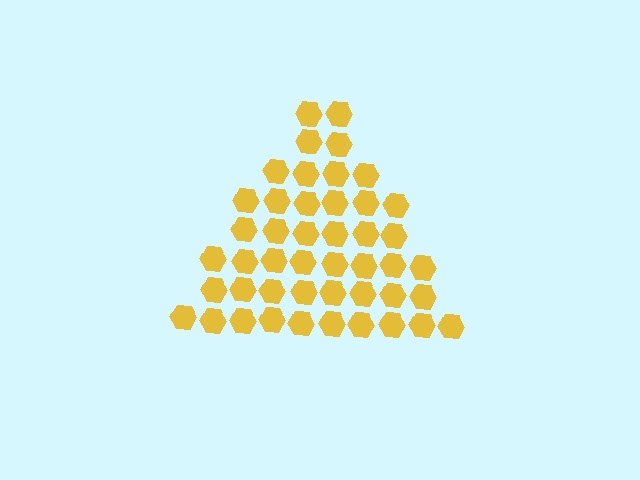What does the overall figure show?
The overall figure shows a triangle.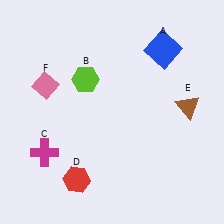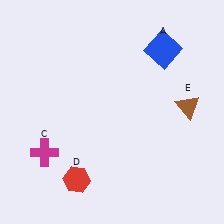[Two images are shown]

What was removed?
The lime hexagon (B), the pink diamond (F) were removed in Image 2.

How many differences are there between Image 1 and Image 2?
There are 2 differences between the two images.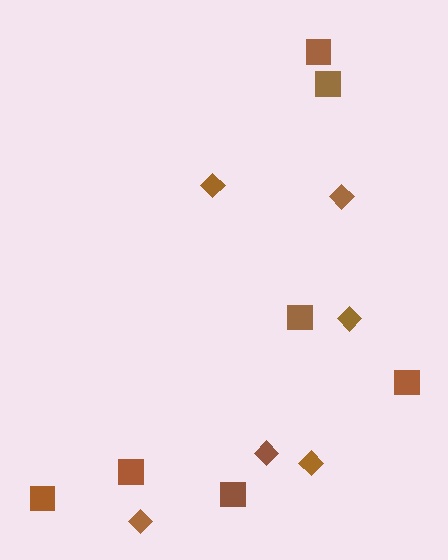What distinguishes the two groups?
There are 2 groups: one group of squares (7) and one group of diamonds (6).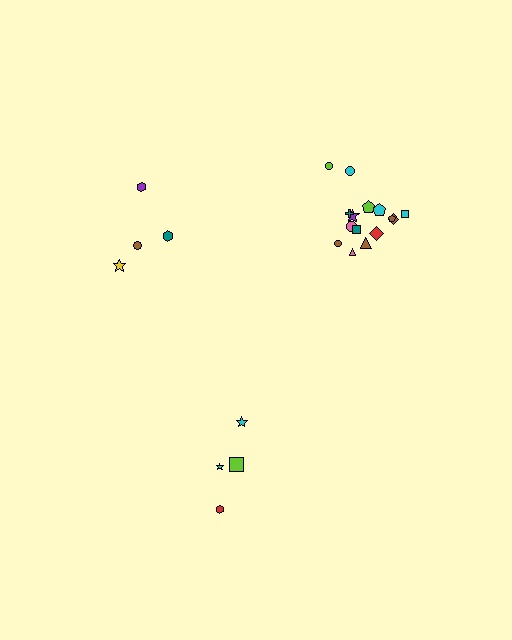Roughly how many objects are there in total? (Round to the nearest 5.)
Roughly 25 objects in total.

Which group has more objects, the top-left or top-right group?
The top-right group.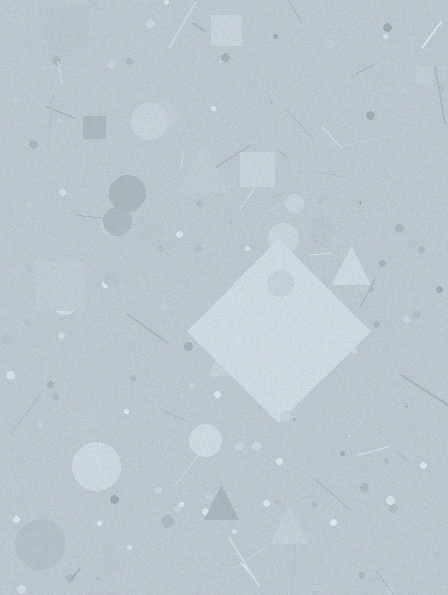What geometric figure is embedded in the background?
A diamond is embedded in the background.